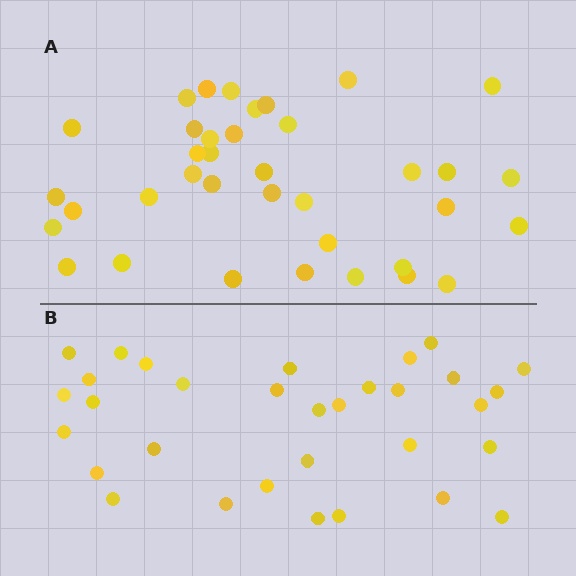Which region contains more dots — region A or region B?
Region A (the top region) has more dots.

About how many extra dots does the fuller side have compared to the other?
Region A has about 5 more dots than region B.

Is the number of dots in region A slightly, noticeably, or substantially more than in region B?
Region A has only slightly more — the two regions are fairly close. The ratio is roughly 1.2 to 1.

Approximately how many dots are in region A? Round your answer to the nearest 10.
About 40 dots. (The exact count is 37, which rounds to 40.)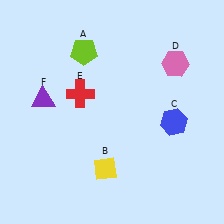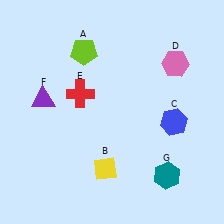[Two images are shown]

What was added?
A teal hexagon (G) was added in Image 2.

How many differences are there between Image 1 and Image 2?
There is 1 difference between the two images.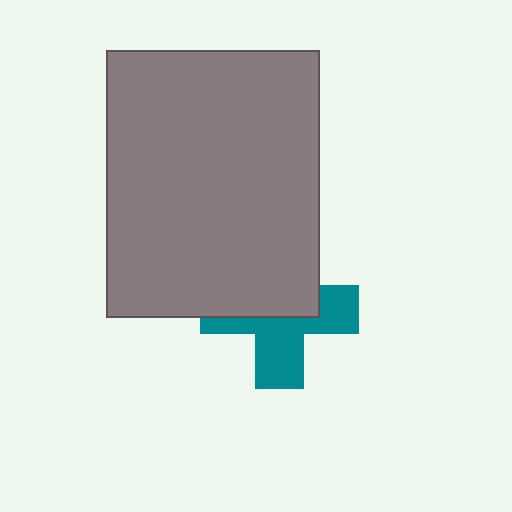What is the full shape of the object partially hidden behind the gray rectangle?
The partially hidden object is a teal cross.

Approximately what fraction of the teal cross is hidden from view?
Roughly 50% of the teal cross is hidden behind the gray rectangle.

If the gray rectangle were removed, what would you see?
You would see the complete teal cross.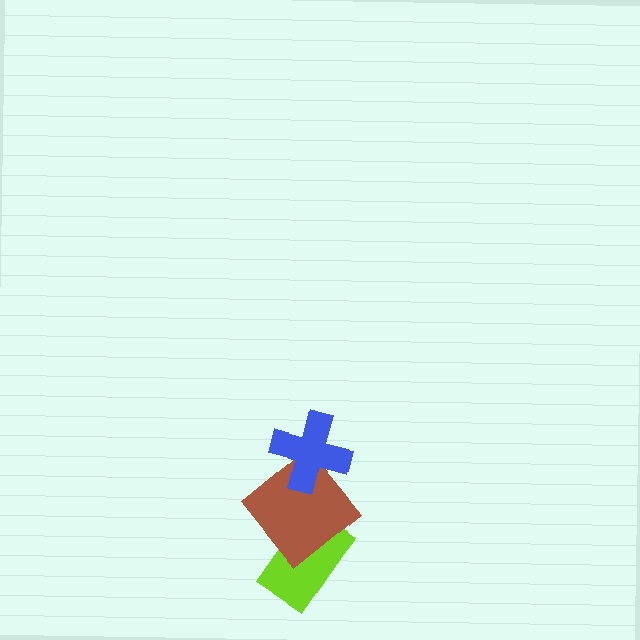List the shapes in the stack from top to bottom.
From top to bottom: the blue cross, the brown diamond, the lime rectangle.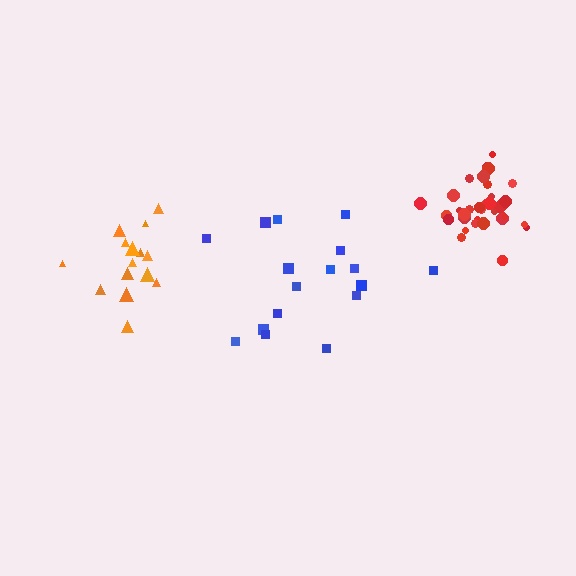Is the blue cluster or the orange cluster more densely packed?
Orange.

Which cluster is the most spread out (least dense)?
Blue.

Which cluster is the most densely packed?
Red.